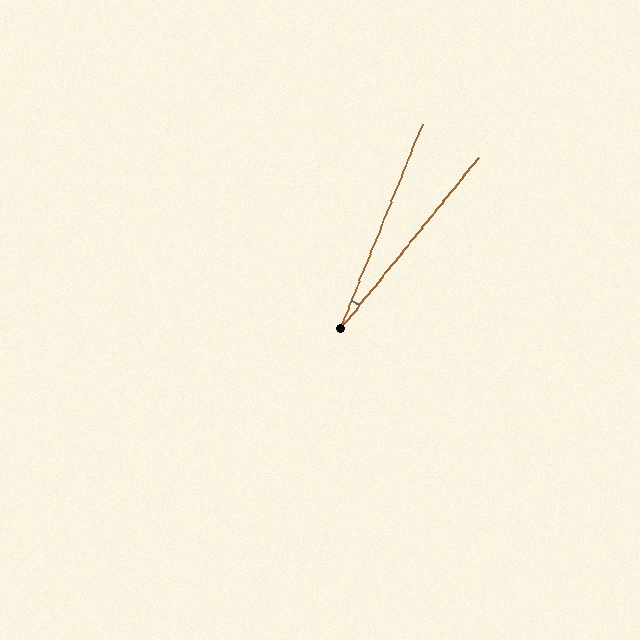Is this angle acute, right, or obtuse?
It is acute.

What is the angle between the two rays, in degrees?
Approximately 17 degrees.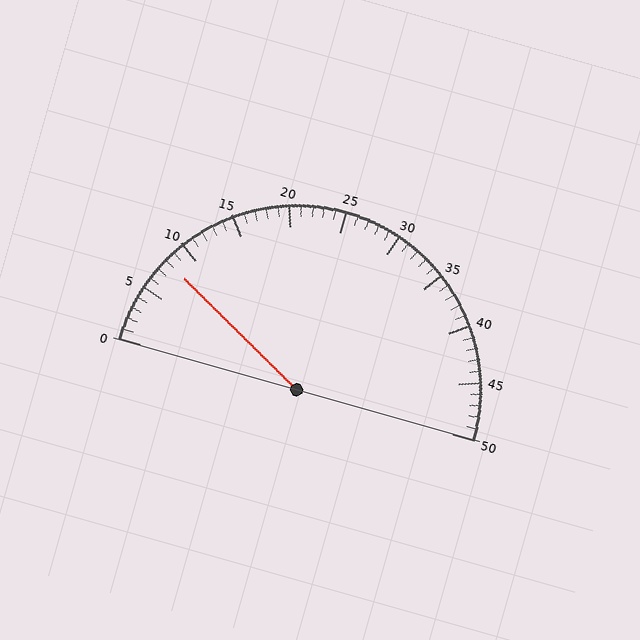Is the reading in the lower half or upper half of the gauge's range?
The reading is in the lower half of the range (0 to 50).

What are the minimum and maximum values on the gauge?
The gauge ranges from 0 to 50.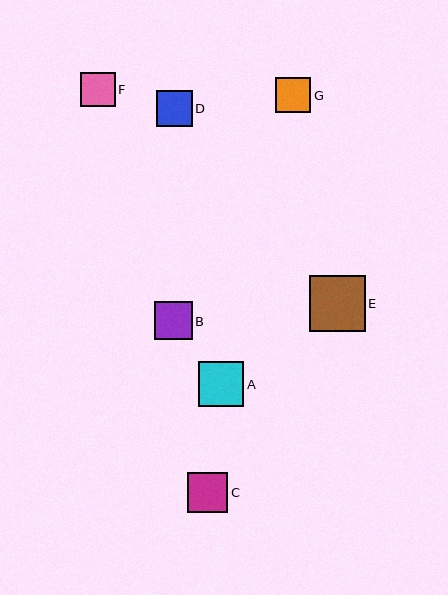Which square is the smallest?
Square F is the smallest with a size of approximately 34 pixels.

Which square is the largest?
Square E is the largest with a size of approximately 56 pixels.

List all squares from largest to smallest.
From largest to smallest: E, A, C, B, D, G, F.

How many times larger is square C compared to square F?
Square C is approximately 1.2 times the size of square F.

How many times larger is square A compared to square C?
Square A is approximately 1.1 times the size of square C.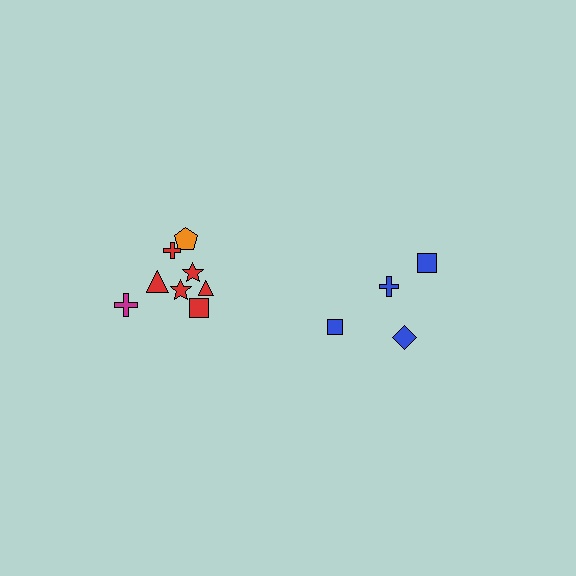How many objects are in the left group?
There are 8 objects.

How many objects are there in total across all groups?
There are 12 objects.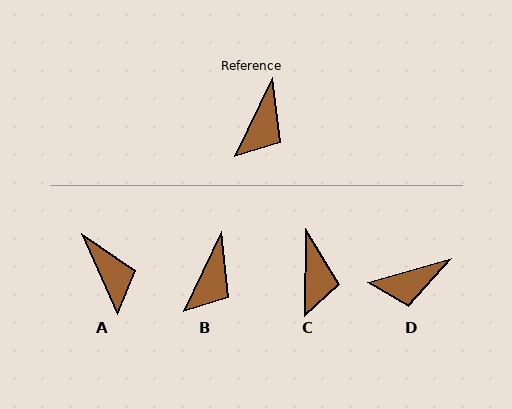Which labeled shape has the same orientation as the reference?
B.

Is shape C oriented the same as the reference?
No, it is off by about 25 degrees.